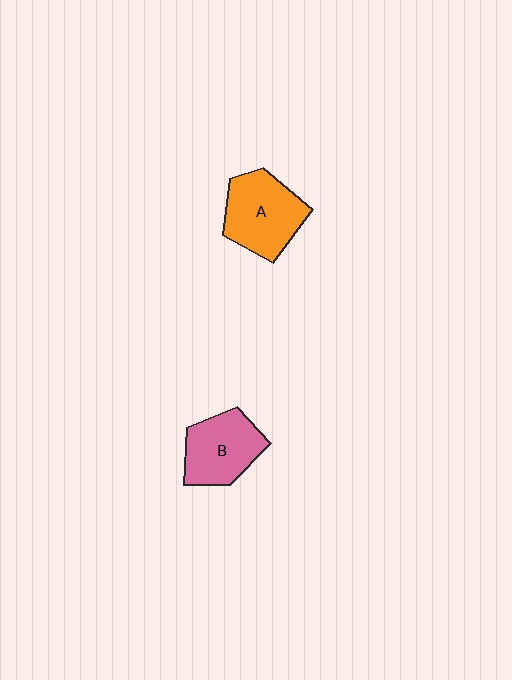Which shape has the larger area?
Shape A (orange).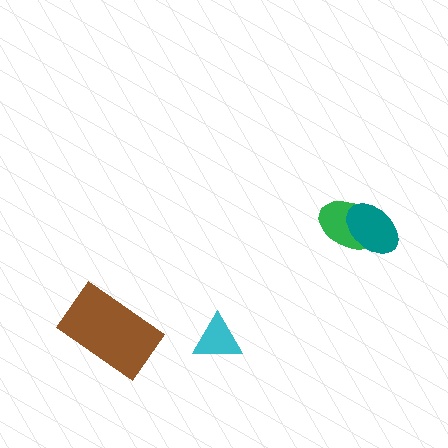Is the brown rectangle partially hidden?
No, no other shape covers it.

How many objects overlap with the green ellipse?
1 object overlaps with the green ellipse.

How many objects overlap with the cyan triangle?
0 objects overlap with the cyan triangle.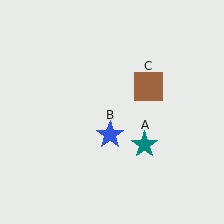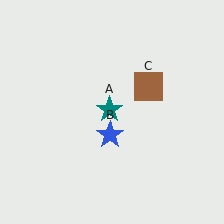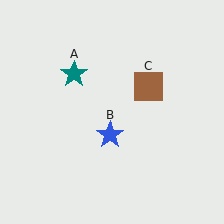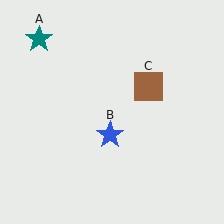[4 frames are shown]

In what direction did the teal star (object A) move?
The teal star (object A) moved up and to the left.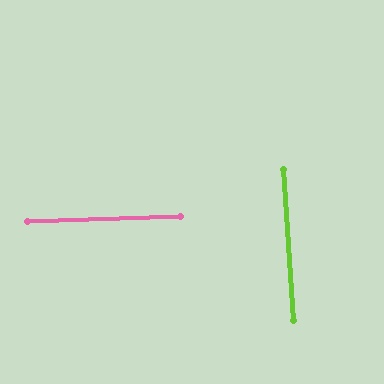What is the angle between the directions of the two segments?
Approximately 88 degrees.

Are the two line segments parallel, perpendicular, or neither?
Perpendicular — they meet at approximately 88°.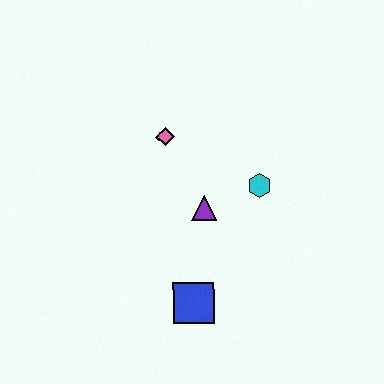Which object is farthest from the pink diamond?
The blue square is farthest from the pink diamond.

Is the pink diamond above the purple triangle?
Yes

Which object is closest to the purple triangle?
The cyan hexagon is closest to the purple triangle.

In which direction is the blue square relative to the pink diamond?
The blue square is below the pink diamond.